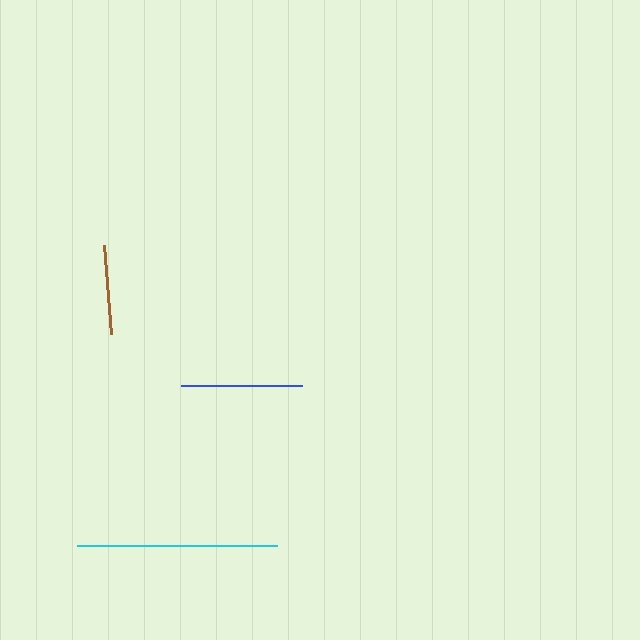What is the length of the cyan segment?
The cyan segment is approximately 201 pixels long.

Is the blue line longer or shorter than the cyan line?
The cyan line is longer than the blue line.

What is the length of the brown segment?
The brown segment is approximately 90 pixels long.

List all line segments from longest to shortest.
From longest to shortest: cyan, blue, brown.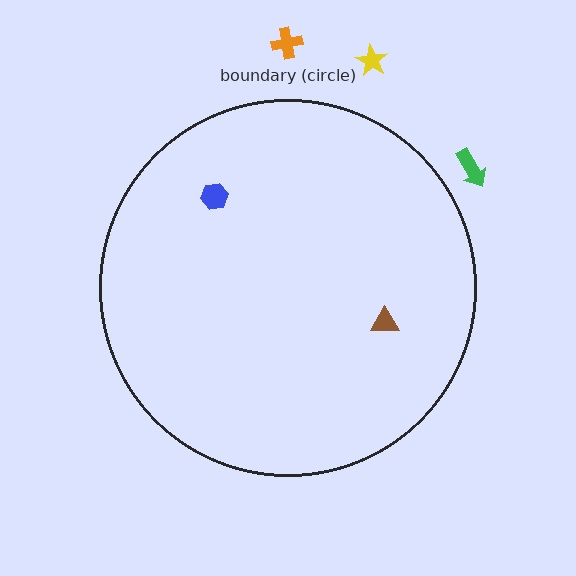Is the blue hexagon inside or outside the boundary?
Inside.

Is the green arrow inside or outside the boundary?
Outside.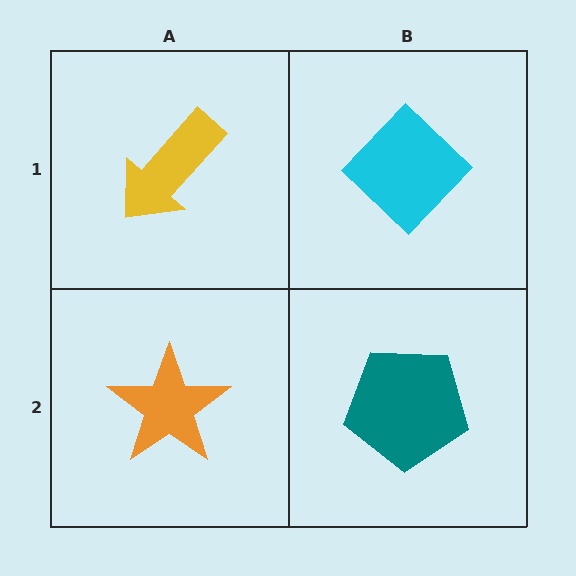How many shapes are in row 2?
2 shapes.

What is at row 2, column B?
A teal pentagon.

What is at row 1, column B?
A cyan diamond.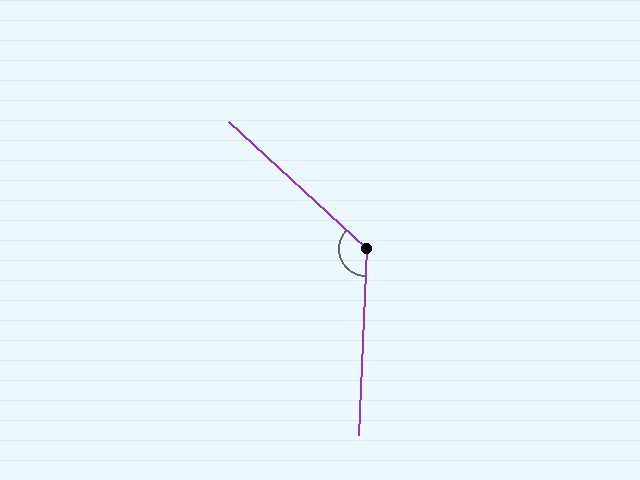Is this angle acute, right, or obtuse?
It is obtuse.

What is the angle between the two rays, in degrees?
Approximately 131 degrees.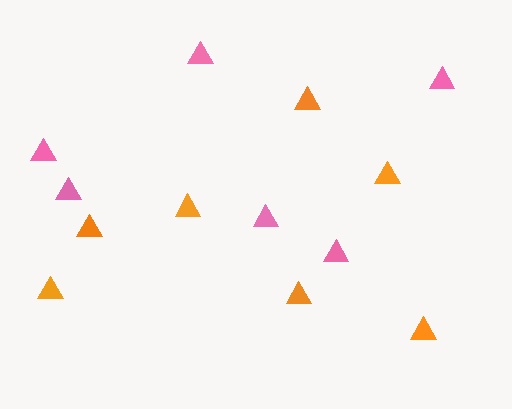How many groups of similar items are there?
There are 2 groups: one group of pink triangles (6) and one group of orange triangles (7).